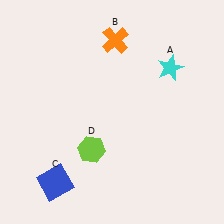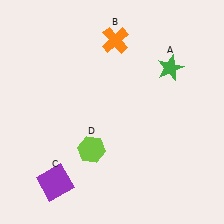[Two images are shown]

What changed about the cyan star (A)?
In Image 1, A is cyan. In Image 2, it changed to green.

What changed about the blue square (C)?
In Image 1, C is blue. In Image 2, it changed to purple.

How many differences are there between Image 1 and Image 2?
There are 2 differences between the two images.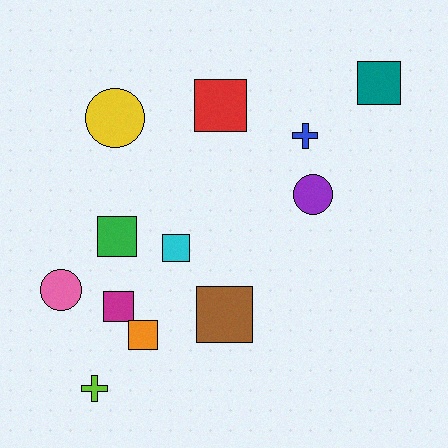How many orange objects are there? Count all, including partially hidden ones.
There is 1 orange object.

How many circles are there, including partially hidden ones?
There are 3 circles.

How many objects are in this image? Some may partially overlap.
There are 12 objects.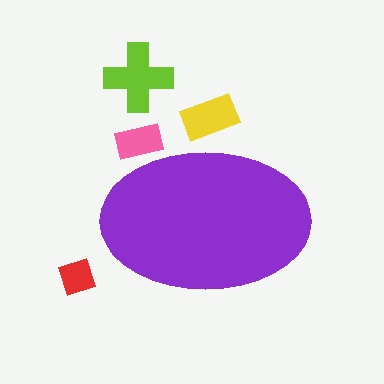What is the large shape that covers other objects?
A purple ellipse.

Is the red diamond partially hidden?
No, the red diamond is fully visible.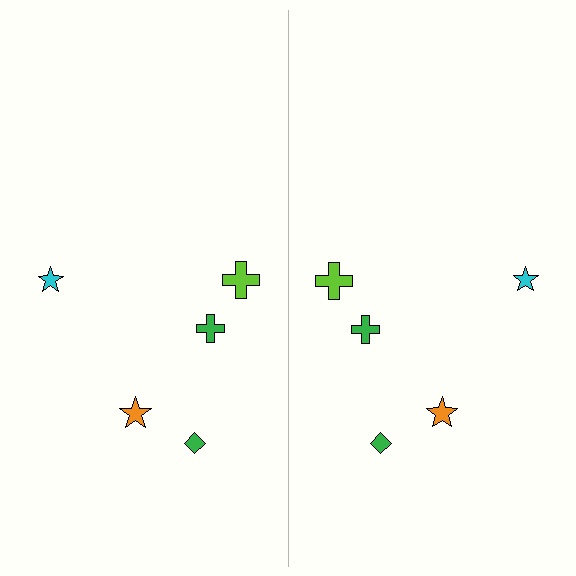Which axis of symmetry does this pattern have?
The pattern has a vertical axis of symmetry running through the center of the image.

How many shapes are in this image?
There are 10 shapes in this image.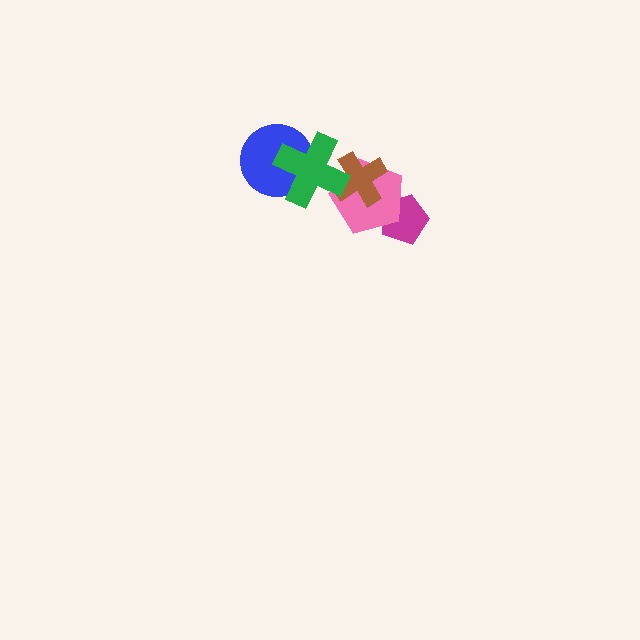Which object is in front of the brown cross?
The green cross is in front of the brown cross.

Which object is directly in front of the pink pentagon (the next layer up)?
The brown cross is directly in front of the pink pentagon.